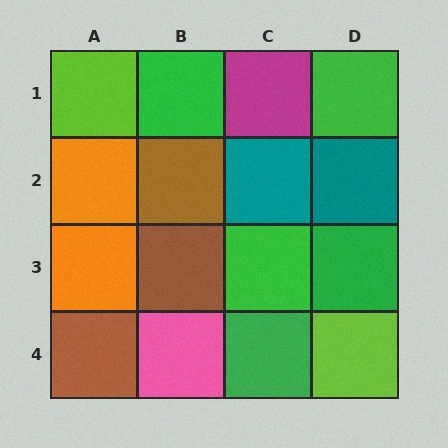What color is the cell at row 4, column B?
Pink.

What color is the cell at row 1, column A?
Lime.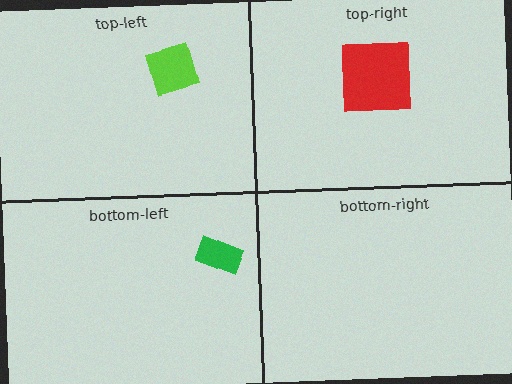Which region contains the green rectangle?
The bottom-left region.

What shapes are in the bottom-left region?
The green rectangle.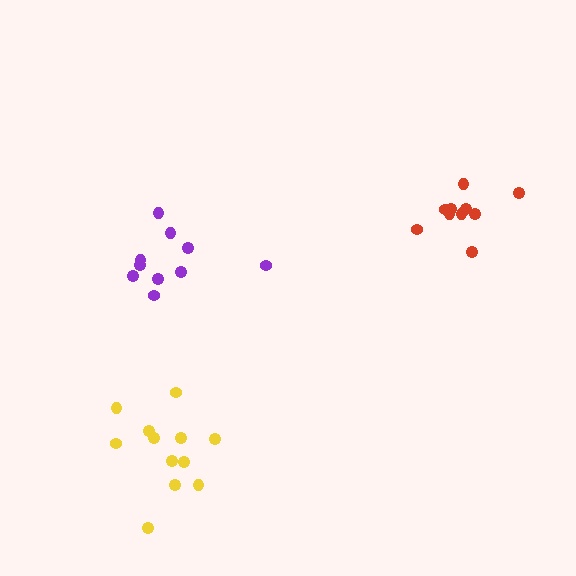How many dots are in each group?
Group 1: 10 dots, Group 2: 10 dots, Group 3: 12 dots (32 total).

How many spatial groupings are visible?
There are 3 spatial groupings.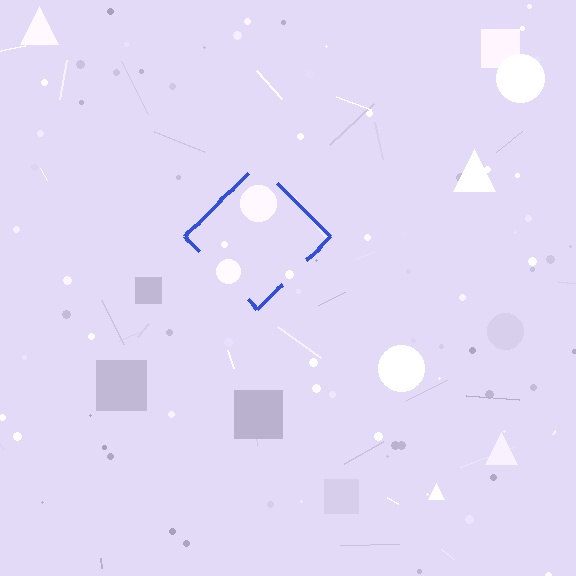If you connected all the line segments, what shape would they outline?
They would outline a diamond.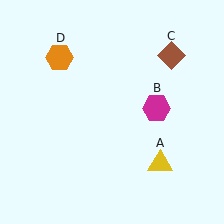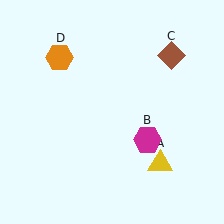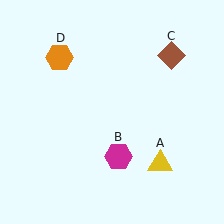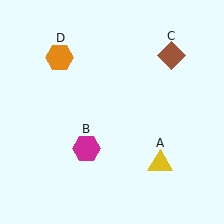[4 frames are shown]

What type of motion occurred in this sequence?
The magenta hexagon (object B) rotated clockwise around the center of the scene.